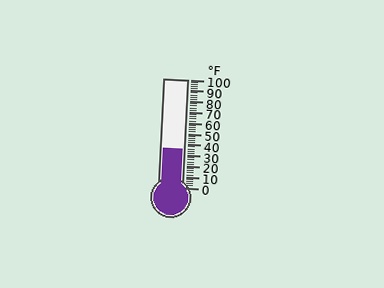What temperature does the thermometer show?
The thermometer shows approximately 36°F.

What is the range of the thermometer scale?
The thermometer scale ranges from 0°F to 100°F.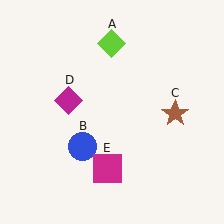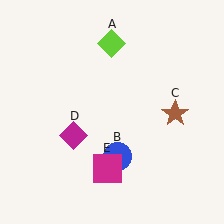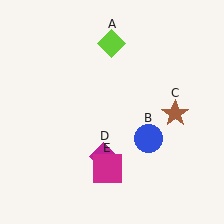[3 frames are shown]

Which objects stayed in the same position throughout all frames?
Lime diamond (object A) and brown star (object C) and magenta square (object E) remained stationary.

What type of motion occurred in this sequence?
The blue circle (object B), magenta diamond (object D) rotated counterclockwise around the center of the scene.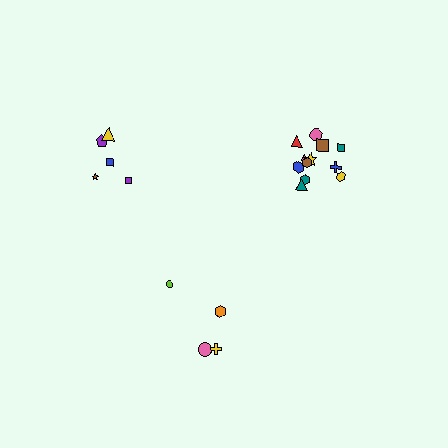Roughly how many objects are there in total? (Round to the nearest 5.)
Roughly 20 objects in total.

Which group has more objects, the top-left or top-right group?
The top-right group.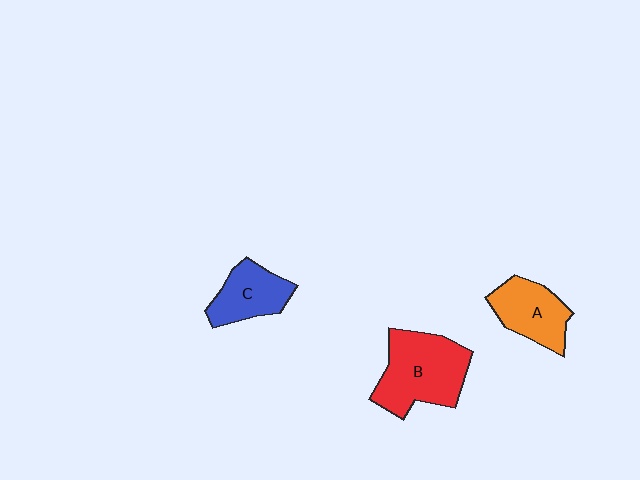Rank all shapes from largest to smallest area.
From largest to smallest: B (red), A (orange), C (blue).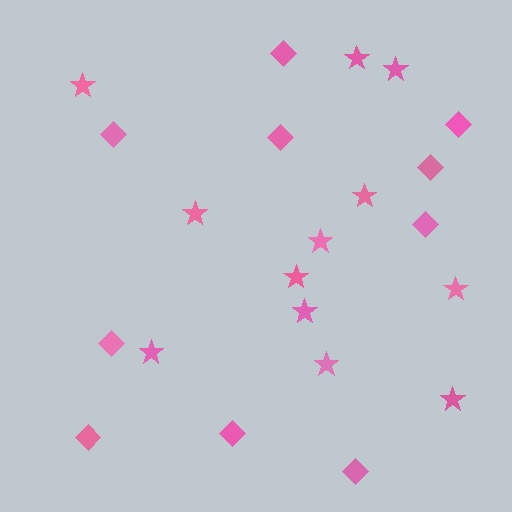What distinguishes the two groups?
There are 2 groups: one group of diamonds (10) and one group of stars (12).